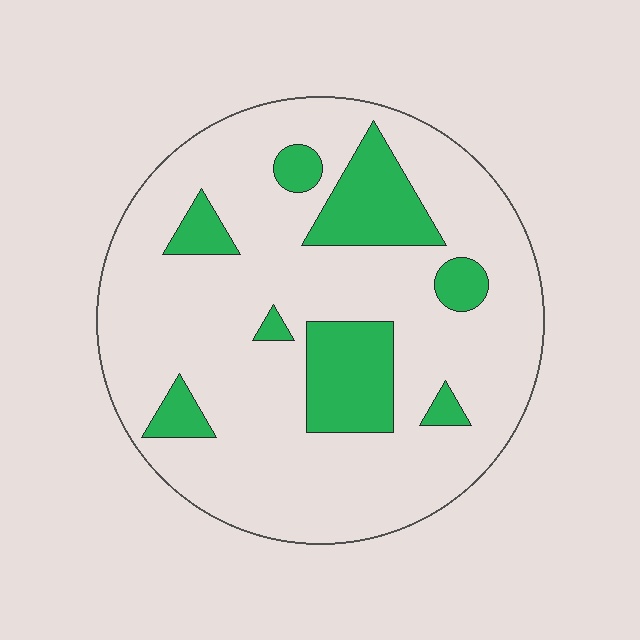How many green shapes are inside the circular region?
8.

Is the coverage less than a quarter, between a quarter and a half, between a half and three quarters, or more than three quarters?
Less than a quarter.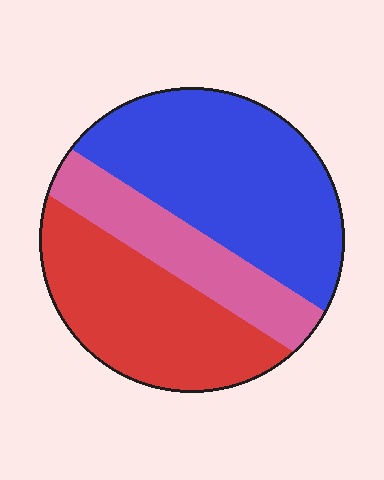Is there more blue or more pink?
Blue.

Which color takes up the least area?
Pink, at roughly 20%.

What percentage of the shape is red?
Red covers roughly 35% of the shape.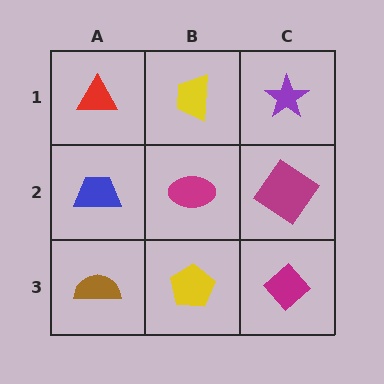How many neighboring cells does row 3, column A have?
2.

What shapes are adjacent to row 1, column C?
A magenta diamond (row 2, column C), a yellow trapezoid (row 1, column B).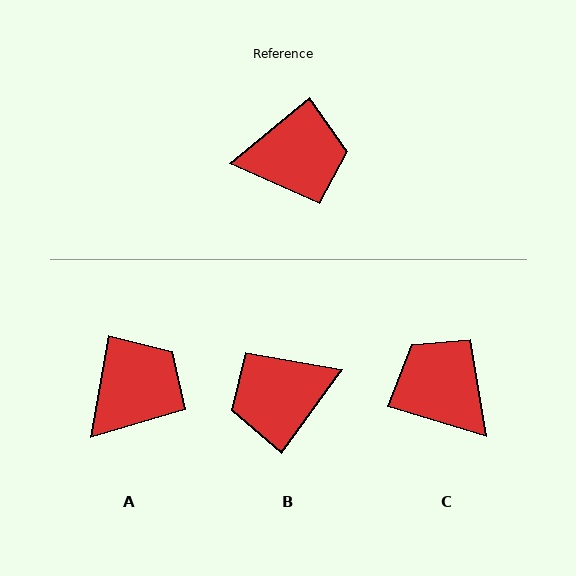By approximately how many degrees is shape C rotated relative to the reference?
Approximately 123 degrees counter-clockwise.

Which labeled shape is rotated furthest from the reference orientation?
B, about 166 degrees away.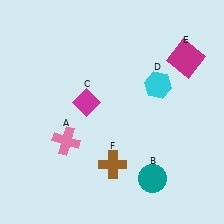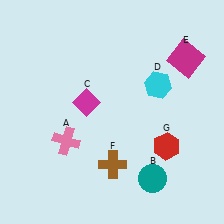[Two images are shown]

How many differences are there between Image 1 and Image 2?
There is 1 difference between the two images.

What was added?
A red hexagon (G) was added in Image 2.